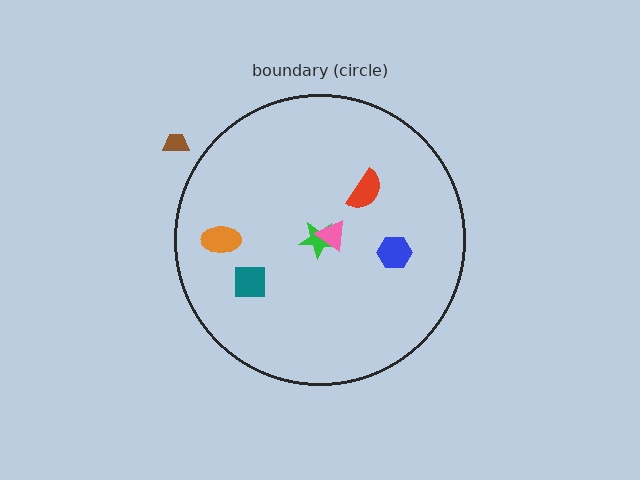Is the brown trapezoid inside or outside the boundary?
Outside.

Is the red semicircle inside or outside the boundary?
Inside.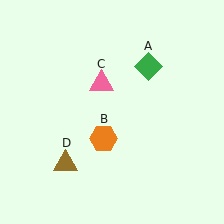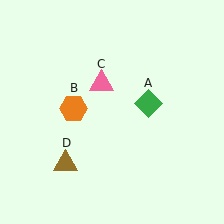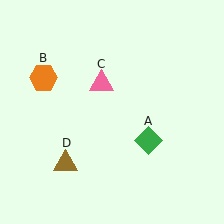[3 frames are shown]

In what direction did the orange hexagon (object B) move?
The orange hexagon (object B) moved up and to the left.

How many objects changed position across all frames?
2 objects changed position: green diamond (object A), orange hexagon (object B).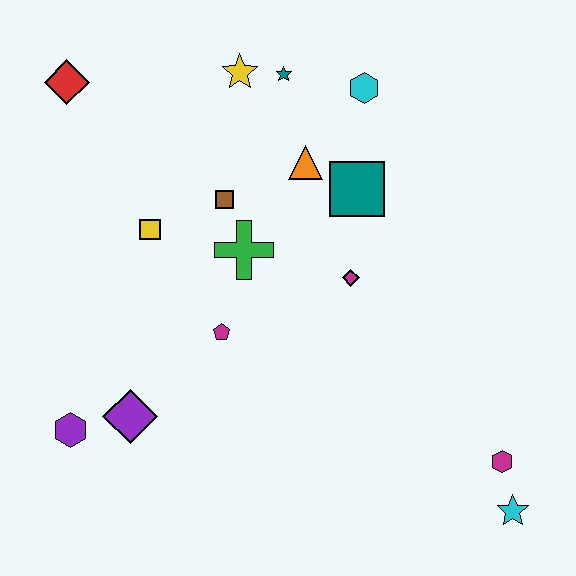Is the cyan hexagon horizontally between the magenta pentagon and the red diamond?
No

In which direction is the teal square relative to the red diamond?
The teal square is to the right of the red diamond.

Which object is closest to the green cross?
The brown square is closest to the green cross.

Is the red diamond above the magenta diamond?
Yes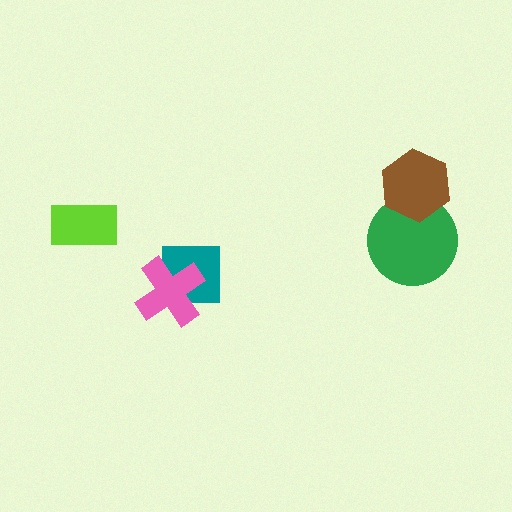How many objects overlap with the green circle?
1 object overlaps with the green circle.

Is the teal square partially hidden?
Yes, it is partially covered by another shape.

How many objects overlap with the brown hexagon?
1 object overlaps with the brown hexagon.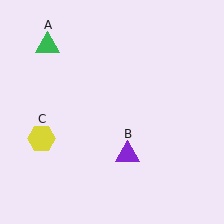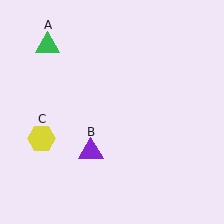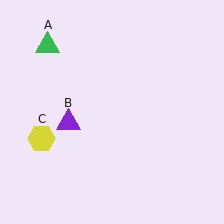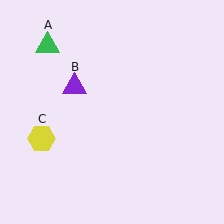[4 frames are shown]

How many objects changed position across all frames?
1 object changed position: purple triangle (object B).